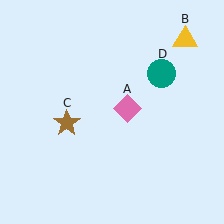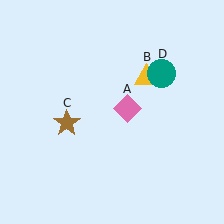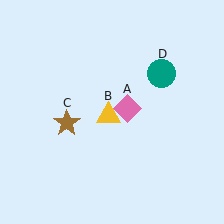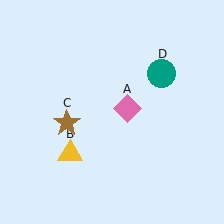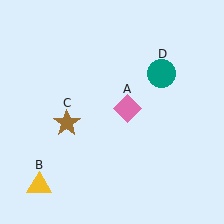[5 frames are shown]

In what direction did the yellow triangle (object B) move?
The yellow triangle (object B) moved down and to the left.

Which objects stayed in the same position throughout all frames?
Pink diamond (object A) and brown star (object C) and teal circle (object D) remained stationary.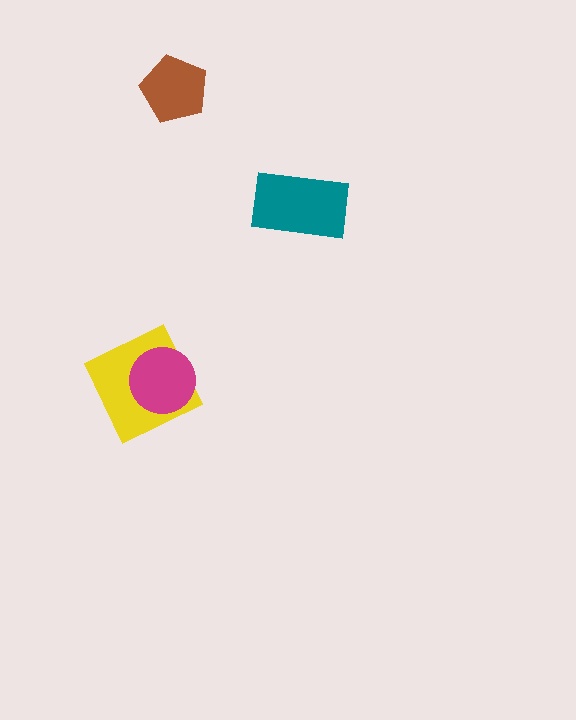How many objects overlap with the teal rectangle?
0 objects overlap with the teal rectangle.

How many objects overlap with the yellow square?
1 object overlaps with the yellow square.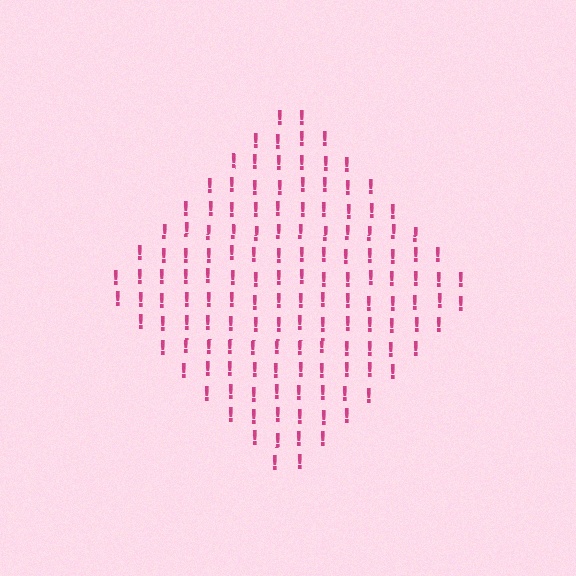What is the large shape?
The large shape is a diamond.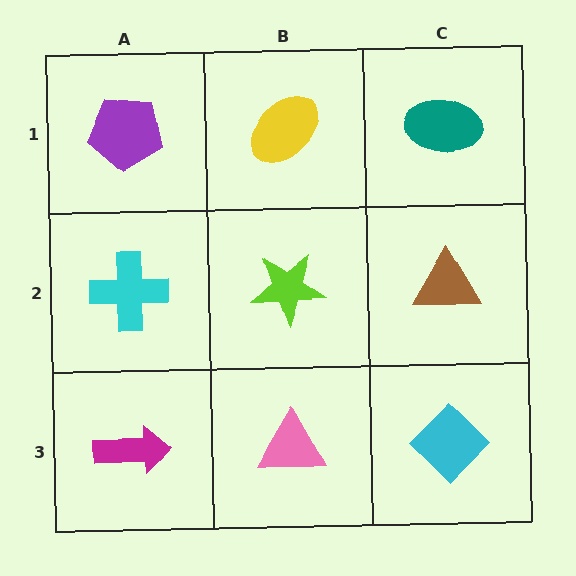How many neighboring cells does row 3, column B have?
3.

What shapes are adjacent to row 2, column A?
A purple pentagon (row 1, column A), a magenta arrow (row 3, column A), a lime star (row 2, column B).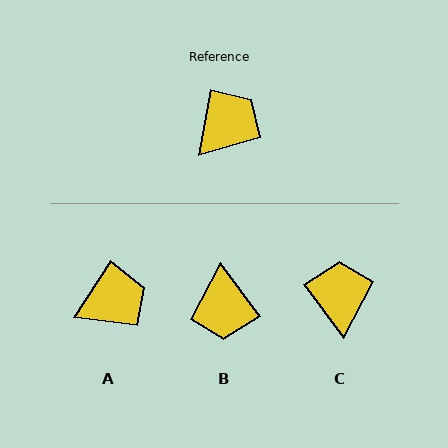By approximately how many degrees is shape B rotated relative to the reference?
Approximately 134 degrees clockwise.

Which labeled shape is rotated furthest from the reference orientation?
B, about 134 degrees away.